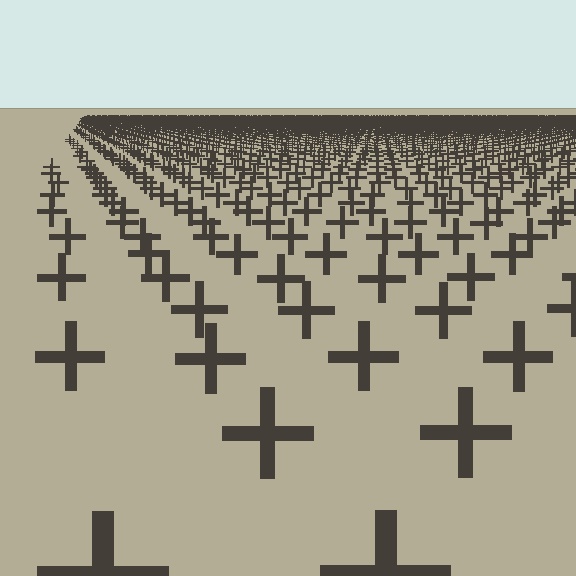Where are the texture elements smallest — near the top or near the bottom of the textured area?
Near the top.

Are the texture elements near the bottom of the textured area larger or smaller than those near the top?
Larger. Near the bottom, elements are closer to the viewer and appear at a bigger on-screen size.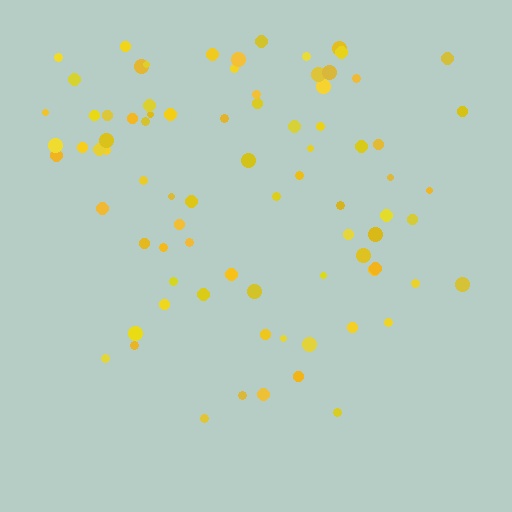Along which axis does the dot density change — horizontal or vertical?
Vertical.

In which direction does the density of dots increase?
From bottom to top, with the top side densest.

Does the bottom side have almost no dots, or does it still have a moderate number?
Still a moderate number, just noticeably fewer than the top.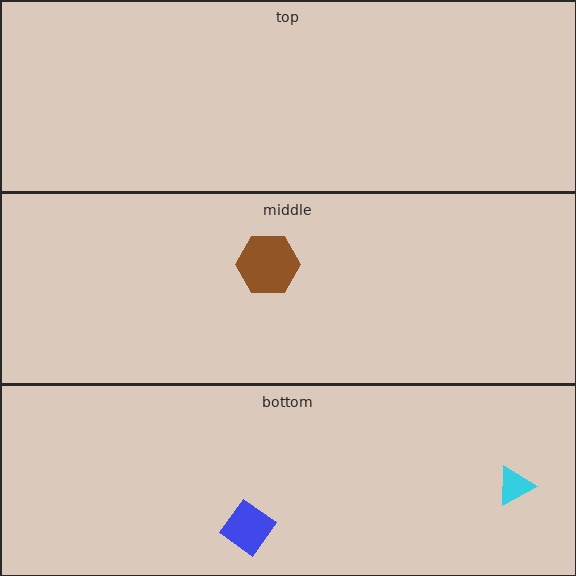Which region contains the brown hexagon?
The middle region.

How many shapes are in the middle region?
1.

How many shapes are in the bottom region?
2.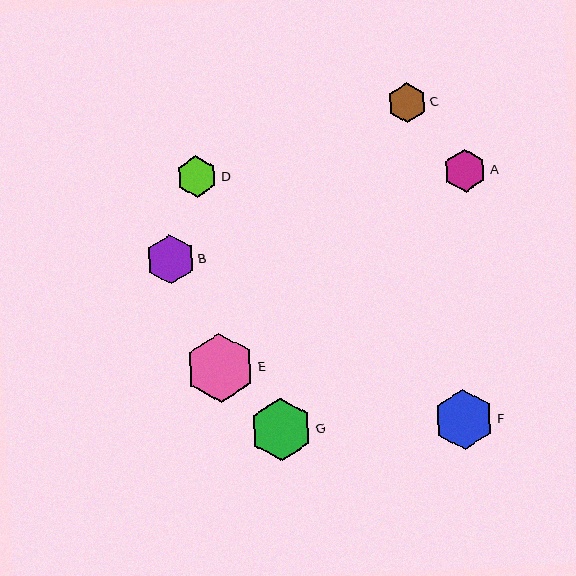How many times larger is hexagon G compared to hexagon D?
Hexagon G is approximately 1.5 times the size of hexagon D.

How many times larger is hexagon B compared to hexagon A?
Hexagon B is approximately 1.1 times the size of hexagon A.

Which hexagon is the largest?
Hexagon E is the largest with a size of approximately 69 pixels.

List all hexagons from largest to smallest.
From largest to smallest: E, G, F, B, A, D, C.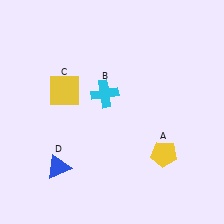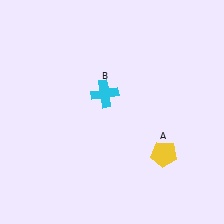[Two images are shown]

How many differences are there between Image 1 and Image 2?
There are 2 differences between the two images.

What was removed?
The blue triangle (D), the yellow square (C) were removed in Image 2.